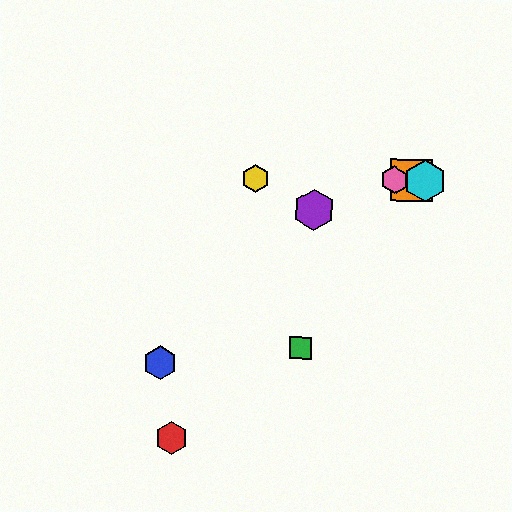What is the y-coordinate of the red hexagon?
The red hexagon is at y≈438.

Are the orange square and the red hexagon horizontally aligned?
No, the orange square is at y≈180 and the red hexagon is at y≈438.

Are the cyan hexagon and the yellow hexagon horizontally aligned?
Yes, both are at y≈180.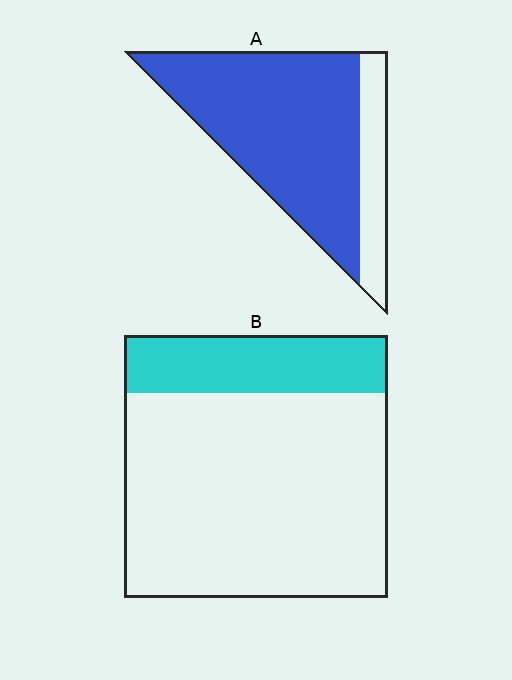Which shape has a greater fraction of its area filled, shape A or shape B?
Shape A.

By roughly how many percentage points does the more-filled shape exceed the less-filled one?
By roughly 60 percentage points (A over B).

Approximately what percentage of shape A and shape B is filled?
A is approximately 80% and B is approximately 20%.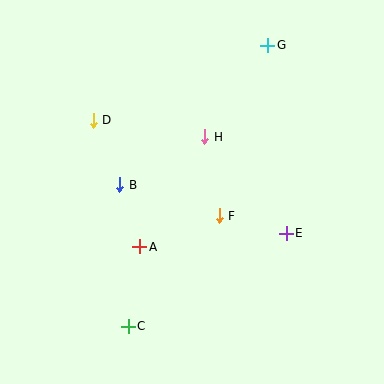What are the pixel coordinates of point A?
Point A is at (140, 247).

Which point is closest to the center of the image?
Point F at (219, 216) is closest to the center.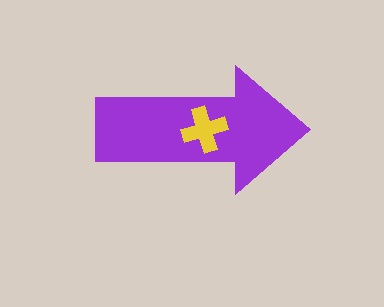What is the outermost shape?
The purple arrow.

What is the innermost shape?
The yellow cross.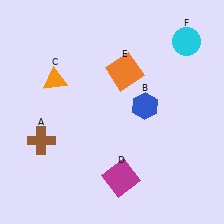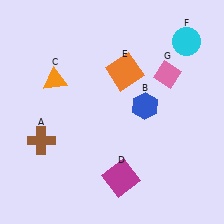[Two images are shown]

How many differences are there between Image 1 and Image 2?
There is 1 difference between the two images.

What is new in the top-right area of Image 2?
A pink diamond (G) was added in the top-right area of Image 2.